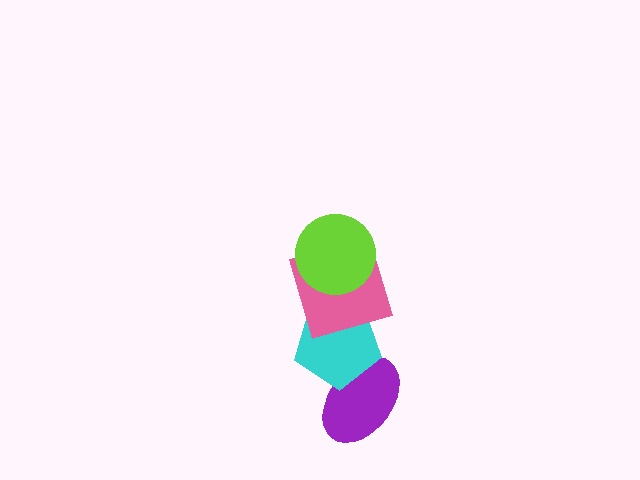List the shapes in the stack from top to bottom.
From top to bottom: the lime circle, the pink square, the cyan pentagon, the purple ellipse.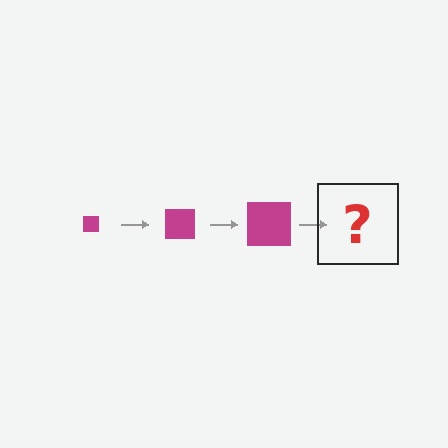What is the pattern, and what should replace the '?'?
The pattern is that the square gets progressively larger each step. The '?' should be a magenta square, larger than the previous one.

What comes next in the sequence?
The next element should be a magenta square, larger than the previous one.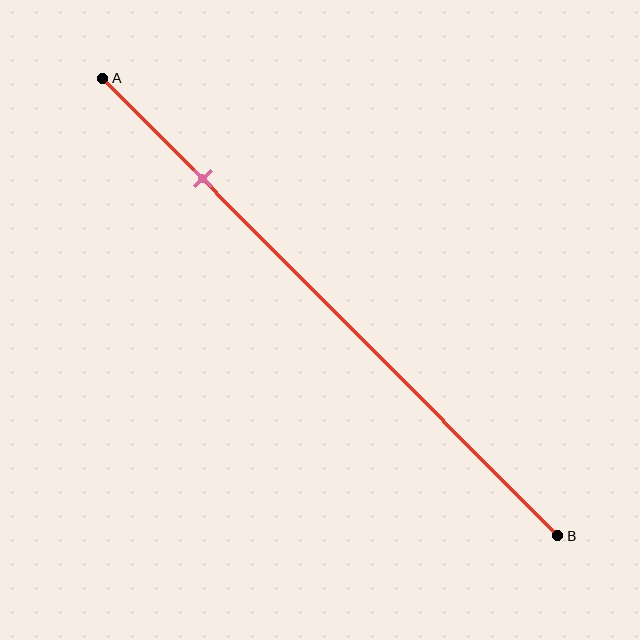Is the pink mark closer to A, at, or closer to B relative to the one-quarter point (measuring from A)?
The pink mark is closer to point A than the one-quarter point of segment AB.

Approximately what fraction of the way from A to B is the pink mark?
The pink mark is approximately 20% of the way from A to B.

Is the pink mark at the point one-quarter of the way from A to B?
No, the mark is at about 20% from A, not at the 25% one-quarter point.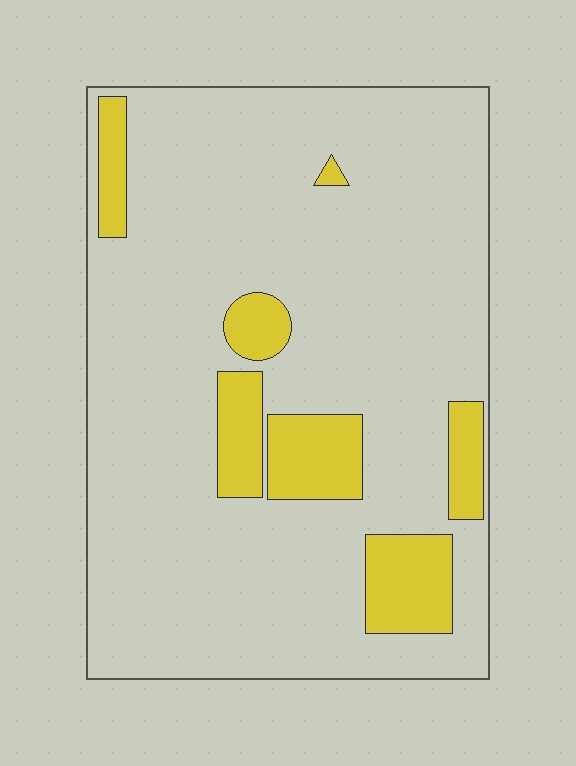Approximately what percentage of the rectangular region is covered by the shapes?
Approximately 15%.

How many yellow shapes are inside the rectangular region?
7.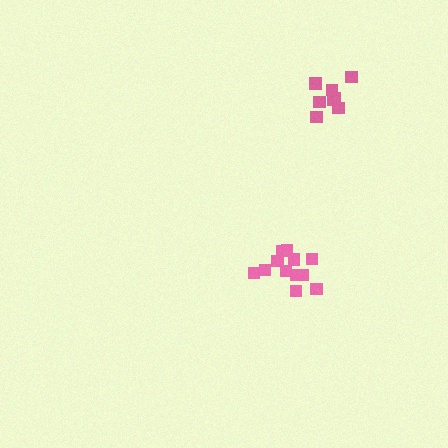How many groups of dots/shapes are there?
There are 2 groups.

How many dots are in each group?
Group 1: 8 dots, Group 2: 12 dots (20 total).